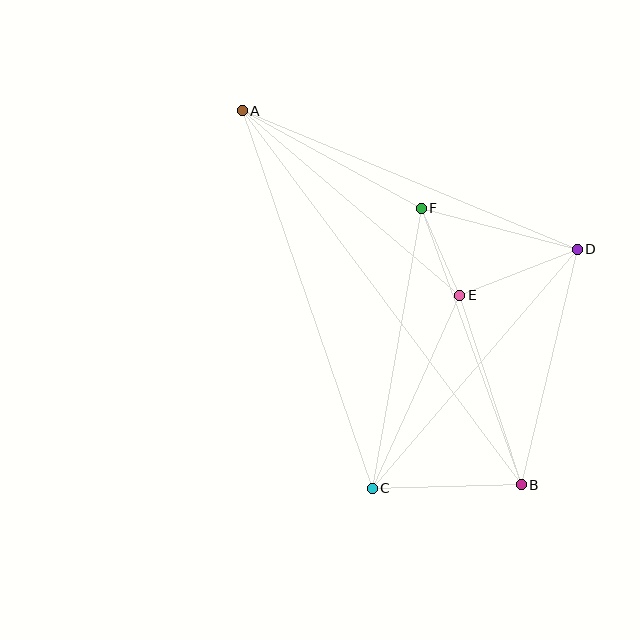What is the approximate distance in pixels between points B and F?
The distance between B and F is approximately 294 pixels.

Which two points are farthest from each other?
Points A and B are farthest from each other.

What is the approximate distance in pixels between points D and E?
The distance between D and E is approximately 126 pixels.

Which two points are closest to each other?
Points E and F are closest to each other.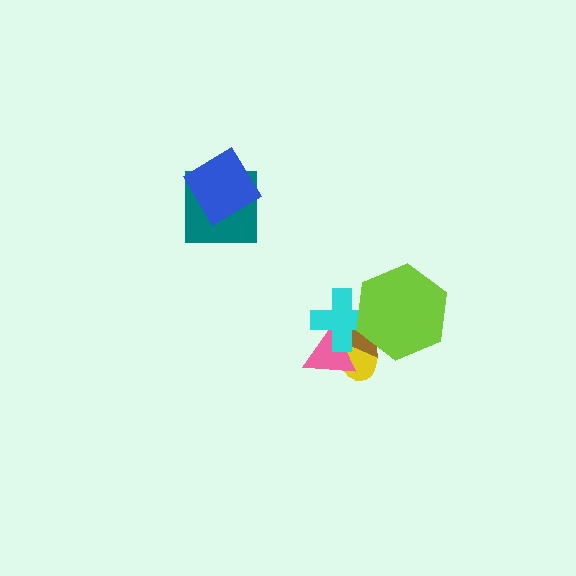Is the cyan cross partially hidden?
Yes, it is partially covered by another shape.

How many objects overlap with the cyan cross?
4 objects overlap with the cyan cross.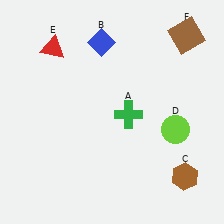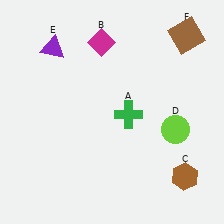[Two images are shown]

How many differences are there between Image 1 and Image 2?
There are 2 differences between the two images.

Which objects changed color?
B changed from blue to magenta. E changed from red to purple.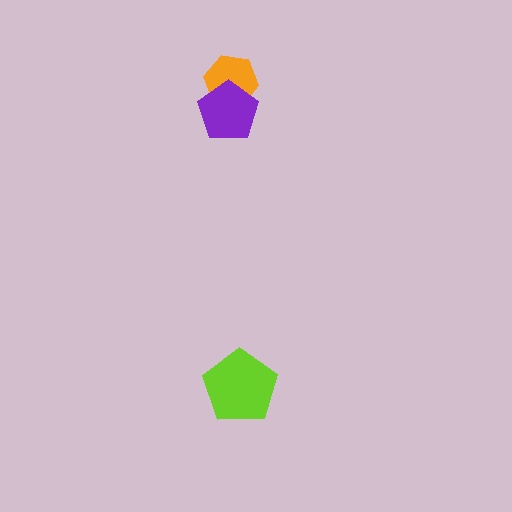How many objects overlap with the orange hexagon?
1 object overlaps with the orange hexagon.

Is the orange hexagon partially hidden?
Yes, it is partially covered by another shape.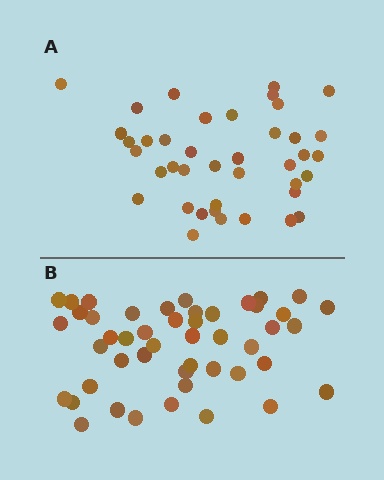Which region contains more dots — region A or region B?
Region B (the bottom region) has more dots.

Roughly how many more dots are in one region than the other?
Region B has roughly 8 or so more dots than region A.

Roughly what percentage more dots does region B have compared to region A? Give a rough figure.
About 20% more.